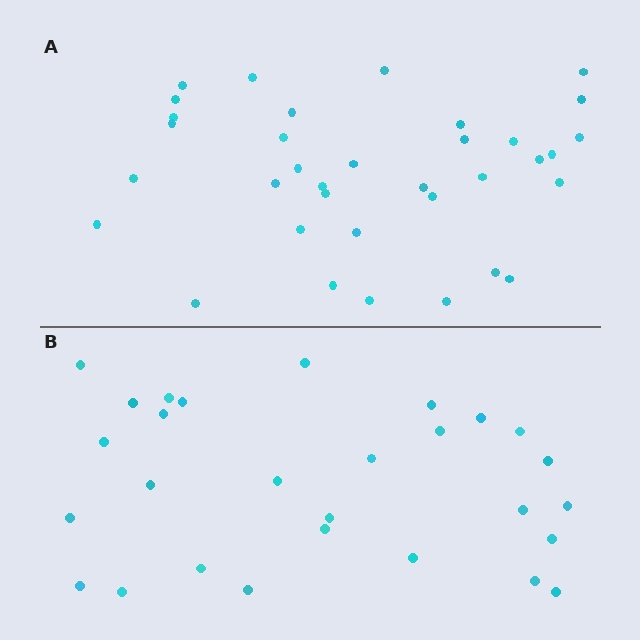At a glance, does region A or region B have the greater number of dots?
Region A (the top region) has more dots.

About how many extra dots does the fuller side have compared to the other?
Region A has roughly 8 or so more dots than region B.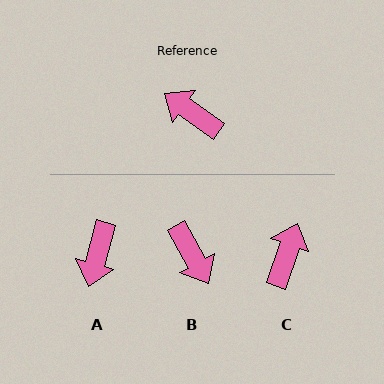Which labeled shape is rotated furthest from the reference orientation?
B, about 155 degrees away.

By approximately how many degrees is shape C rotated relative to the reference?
Approximately 73 degrees clockwise.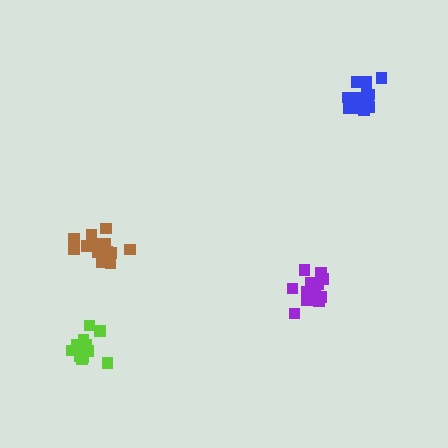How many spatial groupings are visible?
There are 4 spatial groupings.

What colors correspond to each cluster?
The clusters are colored: blue, brown, purple, lime.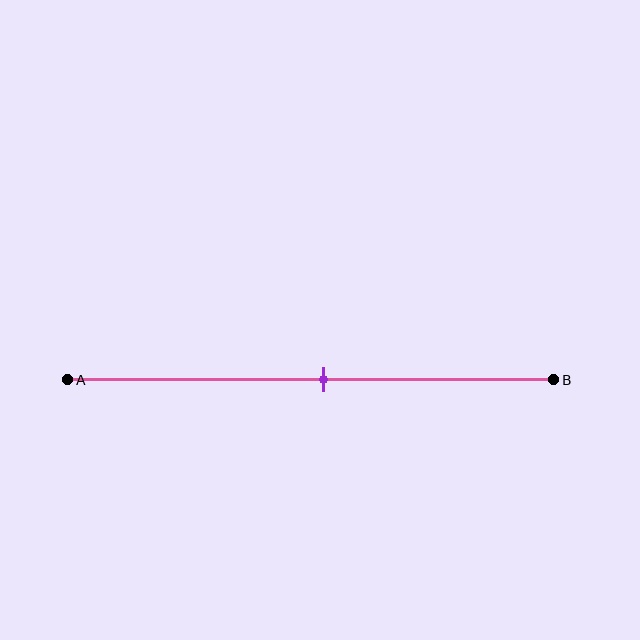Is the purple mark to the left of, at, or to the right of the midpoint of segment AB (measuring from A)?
The purple mark is approximately at the midpoint of segment AB.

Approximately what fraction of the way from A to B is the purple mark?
The purple mark is approximately 55% of the way from A to B.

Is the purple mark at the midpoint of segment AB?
Yes, the mark is approximately at the midpoint.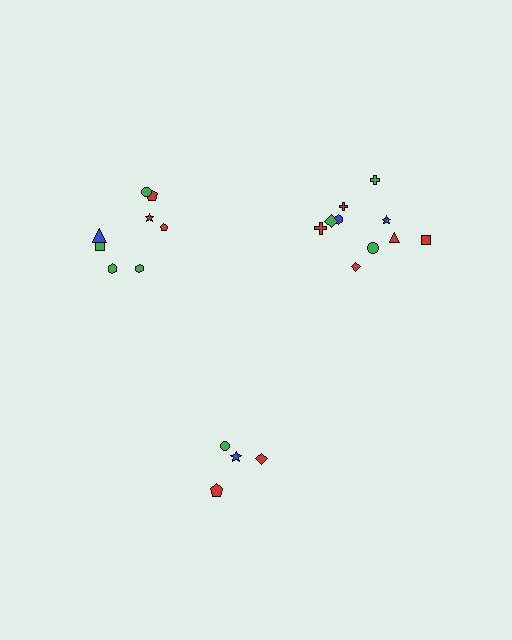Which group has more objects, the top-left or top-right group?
The top-right group.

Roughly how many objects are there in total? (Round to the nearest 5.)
Roughly 20 objects in total.